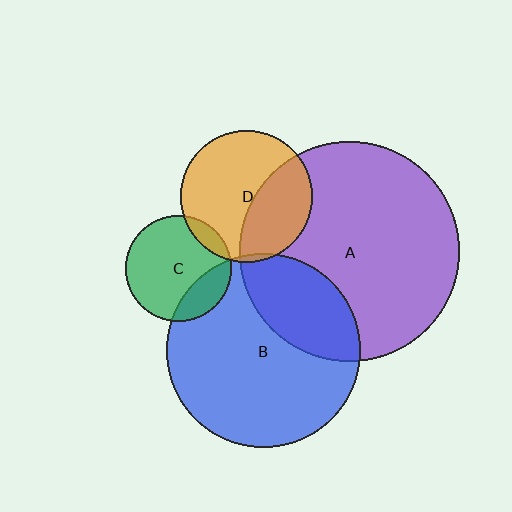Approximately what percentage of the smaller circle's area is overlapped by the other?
Approximately 5%.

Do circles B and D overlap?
Yes.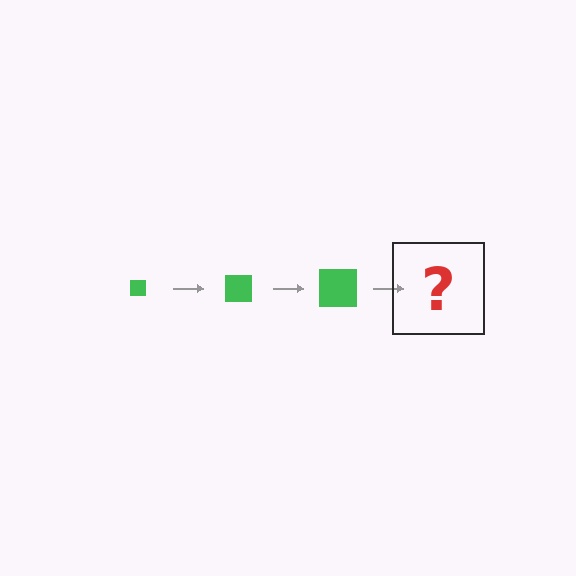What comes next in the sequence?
The next element should be a green square, larger than the previous one.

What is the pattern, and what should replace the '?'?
The pattern is that the square gets progressively larger each step. The '?' should be a green square, larger than the previous one.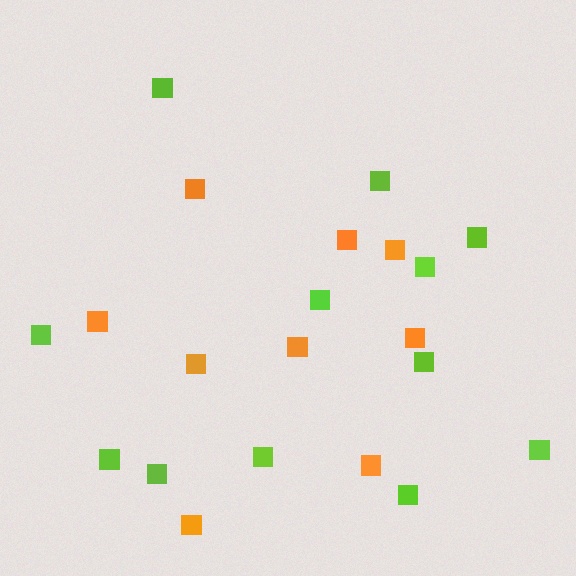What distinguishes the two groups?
There are 2 groups: one group of lime squares (12) and one group of orange squares (9).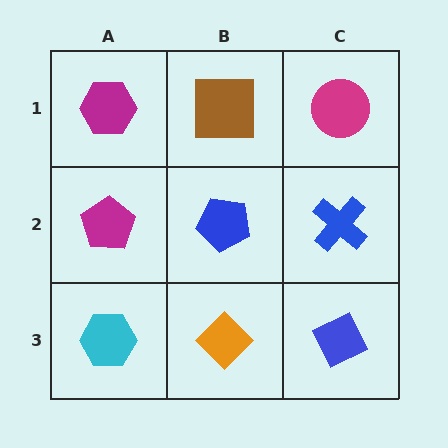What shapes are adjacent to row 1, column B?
A blue pentagon (row 2, column B), a magenta hexagon (row 1, column A), a magenta circle (row 1, column C).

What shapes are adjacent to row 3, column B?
A blue pentagon (row 2, column B), a cyan hexagon (row 3, column A), a blue diamond (row 3, column C).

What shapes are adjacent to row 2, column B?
A brown square (row 1, column B), an orange diamond (row 3, column B), a magenta pentagon (row 2, column A), a blue cross (row 2, column C).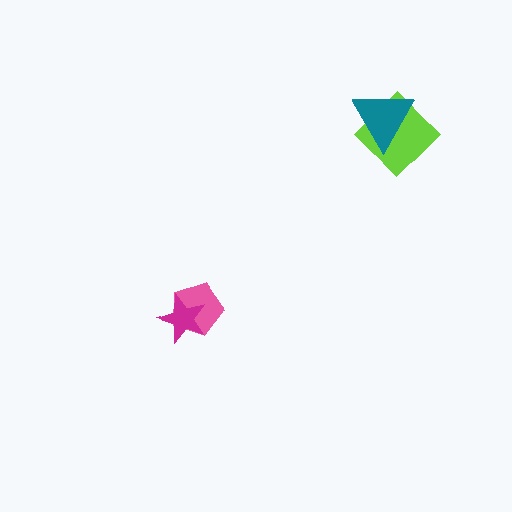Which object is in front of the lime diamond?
The teal triangle is in front of the lime diamond.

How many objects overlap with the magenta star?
1 object overlaps with the magenta star.